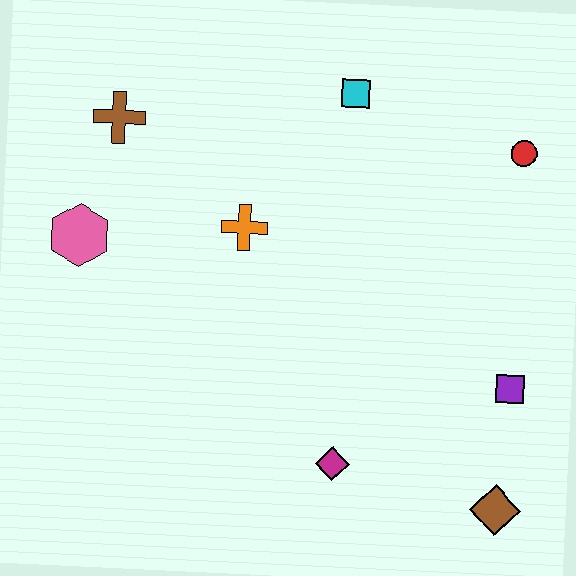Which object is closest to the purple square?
The brown diamond is closest to the purple square.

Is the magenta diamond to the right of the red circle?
No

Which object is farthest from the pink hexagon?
The brown diamond is farthest from the pink hexagon.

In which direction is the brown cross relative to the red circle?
The brown cross is to the left of the red circle.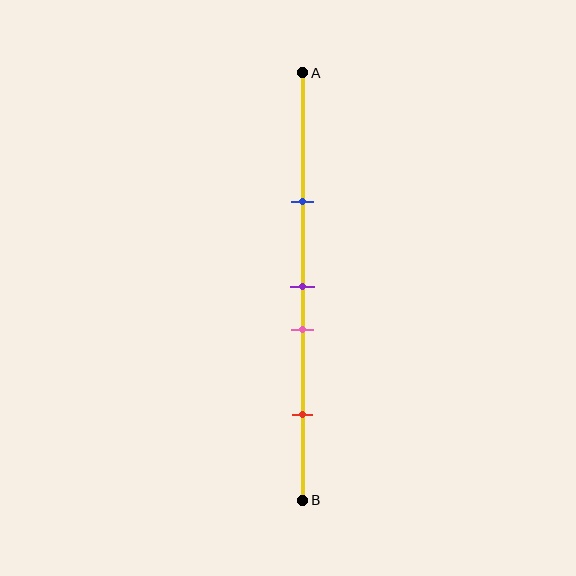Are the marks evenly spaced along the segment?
No, the marks are not evenly spaced.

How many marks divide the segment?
There are 4 marks dividing the segment.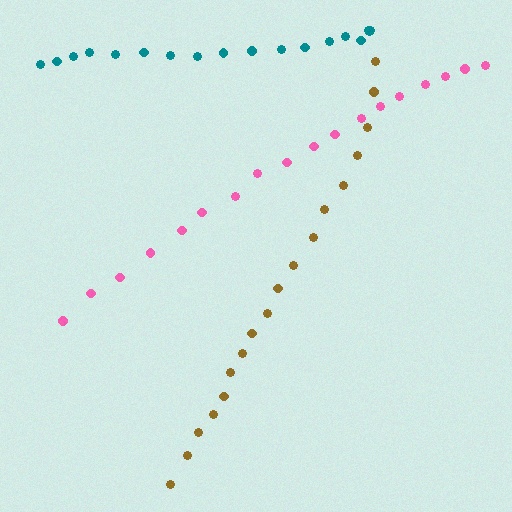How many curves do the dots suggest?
There are 3 distinct paths.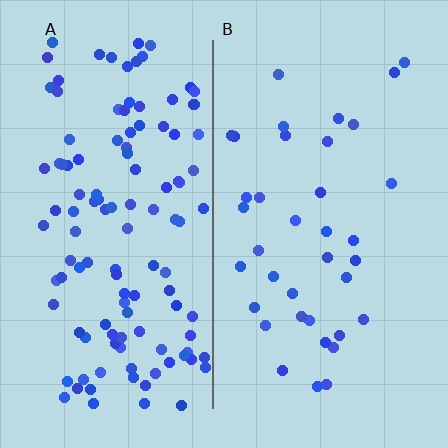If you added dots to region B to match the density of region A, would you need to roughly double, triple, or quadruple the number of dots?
Approximately triple.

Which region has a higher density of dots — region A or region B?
A (the left).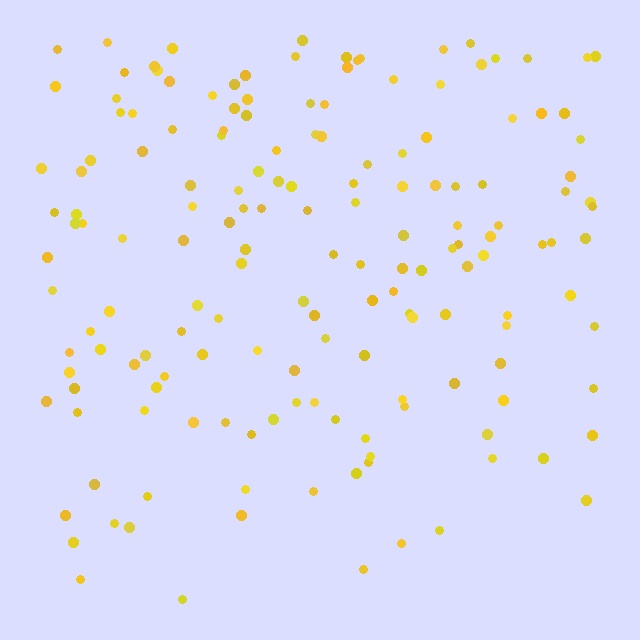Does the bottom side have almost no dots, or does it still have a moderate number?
Still a moderate number, just noticeably fewer than the top.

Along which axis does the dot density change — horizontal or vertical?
Vertical.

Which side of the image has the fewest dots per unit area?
The bottom.